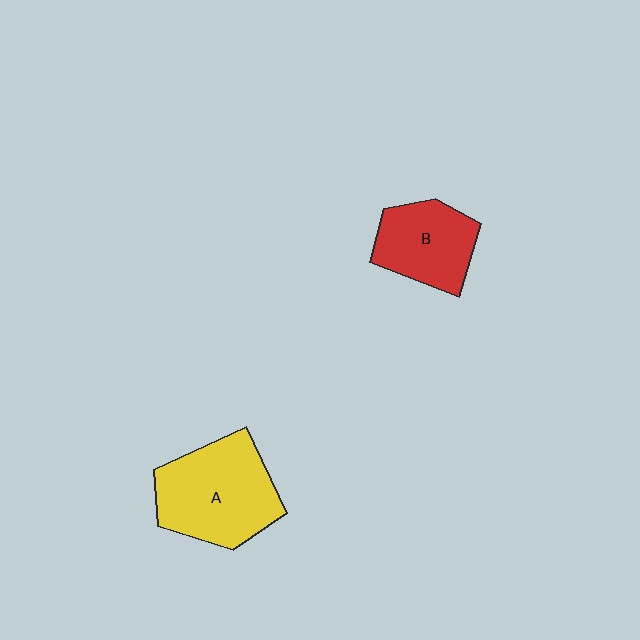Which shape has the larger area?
Shape A (yellow).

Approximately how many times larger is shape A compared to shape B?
Approximately 1.5 times.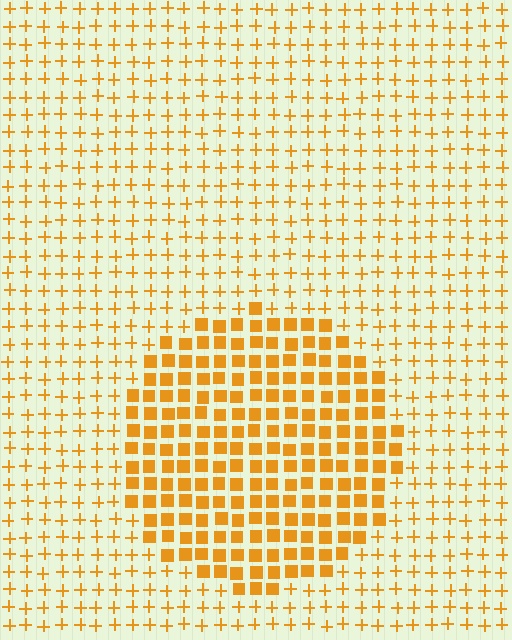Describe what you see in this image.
The image is filled with small orange elements arranged in a uniform grid. A circle-shaped region contains squares, while the surrounding area contains plus signs. The boundary is defined purely by the change in element shape.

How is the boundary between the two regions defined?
The boundary is defined by a change in element shape: squares inside vs. plus signs outside. All elements share the same color and spacing.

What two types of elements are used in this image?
The image uses squares inside the circle region and plus signs outside it.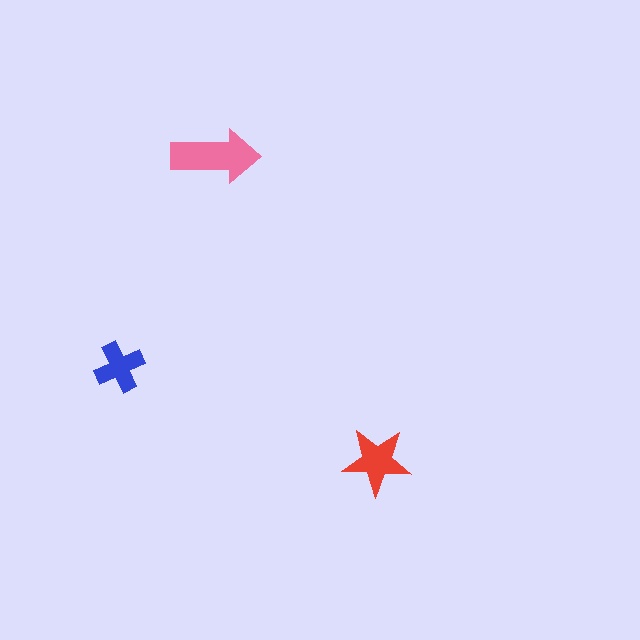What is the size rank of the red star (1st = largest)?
2nd.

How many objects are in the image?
There are 3 objects in the image.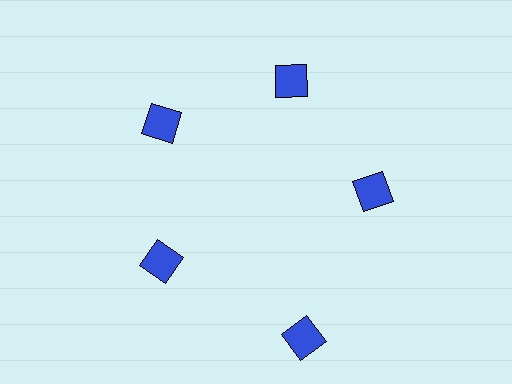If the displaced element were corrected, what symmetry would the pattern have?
It would have 5-fold rotational symmetry — the pattern would map onto itself every 72 degrees.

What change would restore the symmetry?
The symmetry would be restored by moving it inward, back onto the ring so that all 5 squares sit at equal angles and equal distance from the center.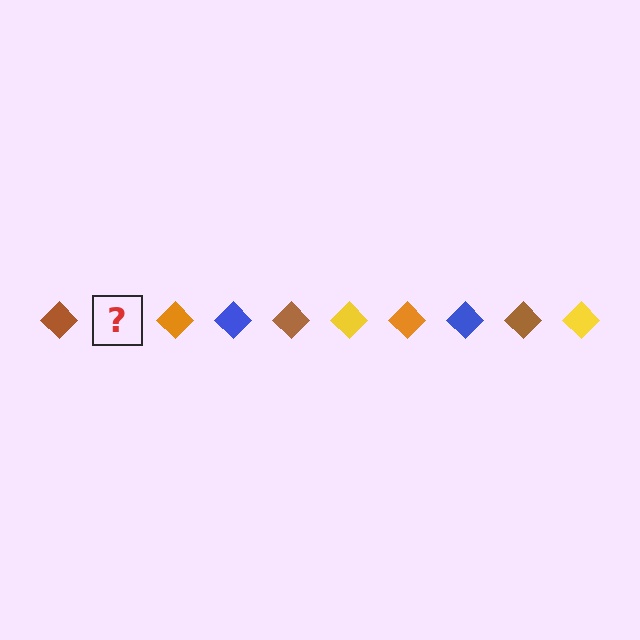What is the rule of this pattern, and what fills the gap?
The rule is that the pattern cycles through brown, yellow, orange, blue diamonds. The gap should be filled with a yellow diamond.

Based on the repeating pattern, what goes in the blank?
The blank should be a yellow diamond.